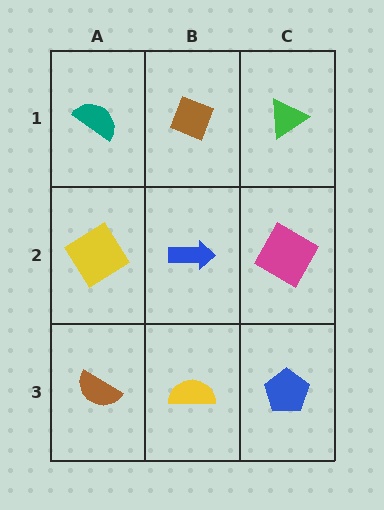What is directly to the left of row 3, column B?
A brown semicircle.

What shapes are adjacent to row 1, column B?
A blue arrow (row 2, column B), a teal semicircle (row 1, column A), a green triangle (row 1, column C).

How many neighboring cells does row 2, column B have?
4.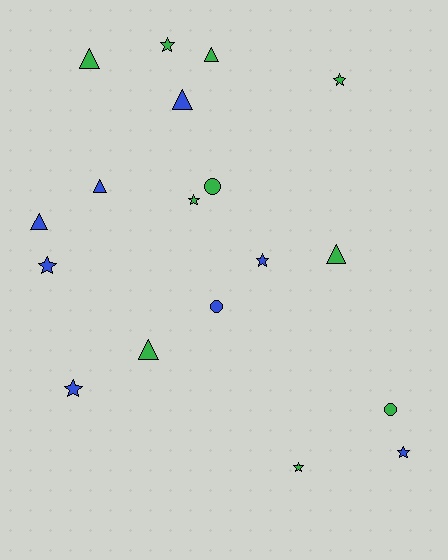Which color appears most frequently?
Green, with 10 objects.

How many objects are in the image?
There are 18 objects.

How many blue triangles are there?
There are 3 blue triangles.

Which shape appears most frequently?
Star, with 8 objects.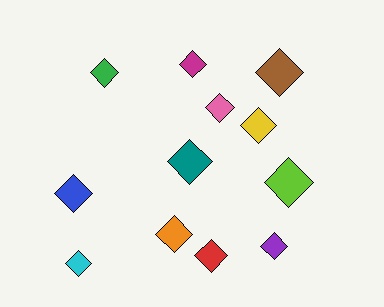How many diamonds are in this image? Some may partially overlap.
There are 12 diamonds.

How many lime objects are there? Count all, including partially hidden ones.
There is 1 lime object.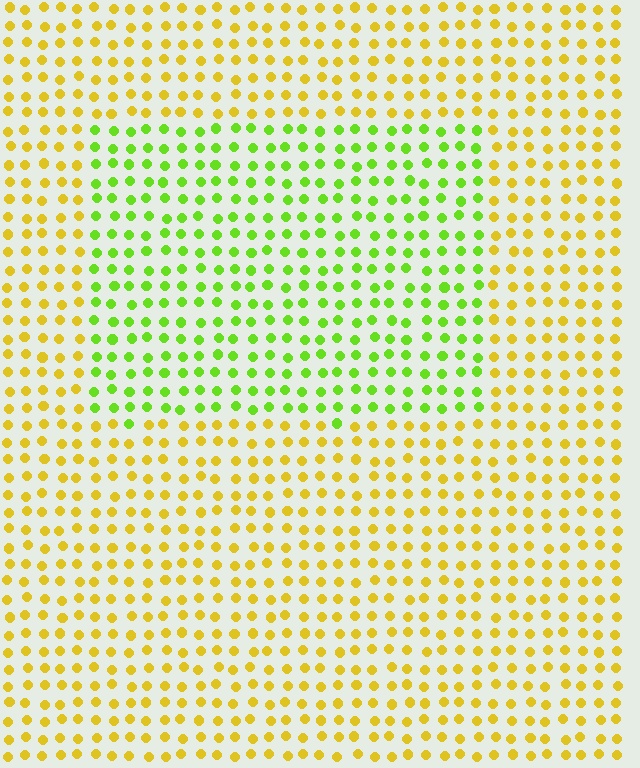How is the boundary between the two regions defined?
The boundary is defined purely by a slight shift in hue (about 47 degrees). Spacing, size, and orientation are identical on both sides.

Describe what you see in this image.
The image is filled with small yellow elements in a uniform arrangement. A rectangle-shaped region is visible where the elements are tinted to a slightly different hue, forming a subtle color boundary.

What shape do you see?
I see a rectangle.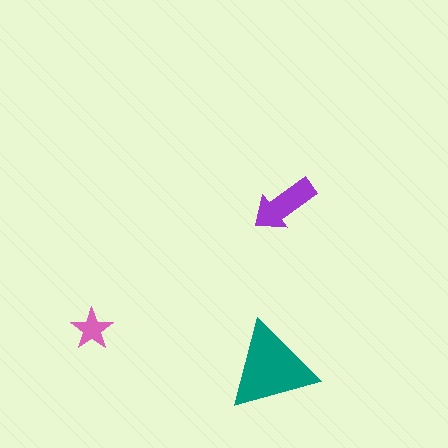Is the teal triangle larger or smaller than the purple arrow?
Larger.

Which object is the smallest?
The pink star.